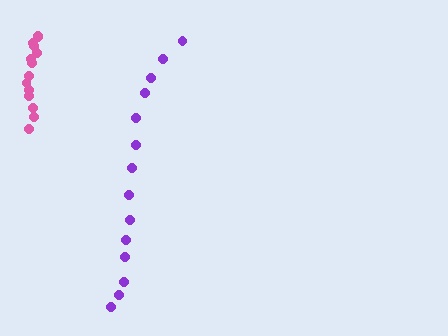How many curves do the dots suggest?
There are 2 distinct paths.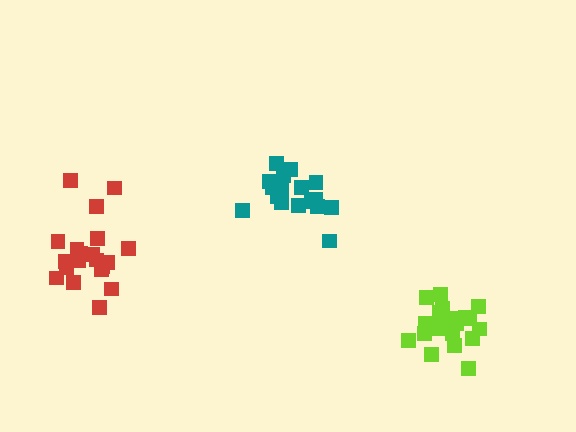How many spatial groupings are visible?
There are 3 spatial groupings.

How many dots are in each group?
Group 1: 20 dots, Group 2: 17 dots, Group 3: 21 dots (58 total).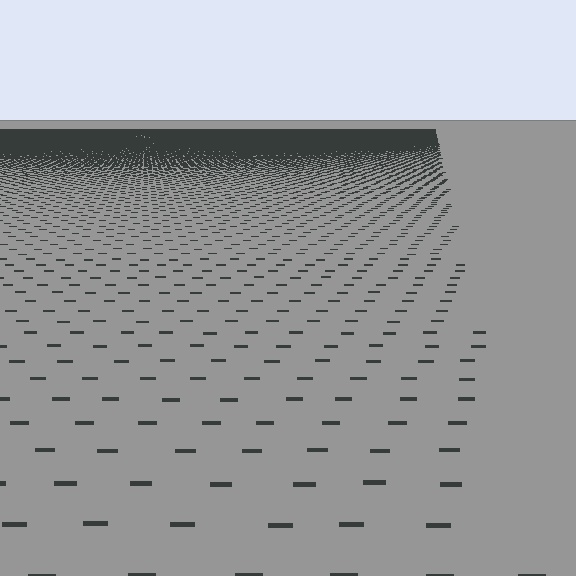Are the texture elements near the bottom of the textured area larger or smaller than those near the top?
Larger. Near the bottom, elements are closer to the viewer and appear at a bigger on-screen size.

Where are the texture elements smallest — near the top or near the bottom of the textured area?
Near the top.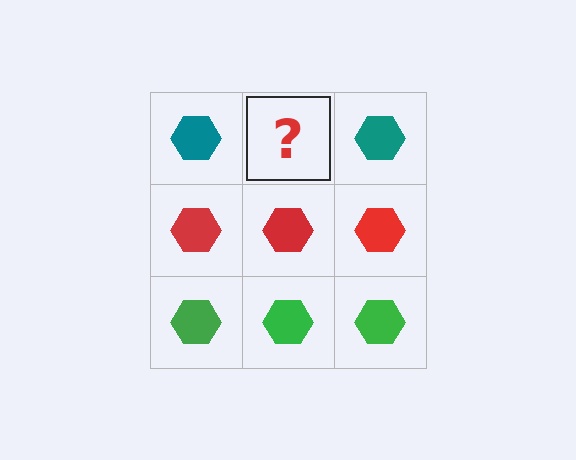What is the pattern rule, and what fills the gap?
The rule is that each row has a consistent color. The gap should be filled with a teal hexagon.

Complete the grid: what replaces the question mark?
The question mark should be replaced with a teal hexagon.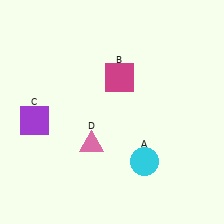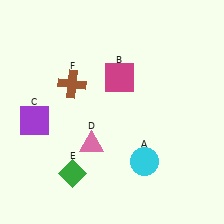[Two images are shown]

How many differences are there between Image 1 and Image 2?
There are 2 differences between the two images.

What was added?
A green diamond (E), a brown cross (F) were added in Image 2.